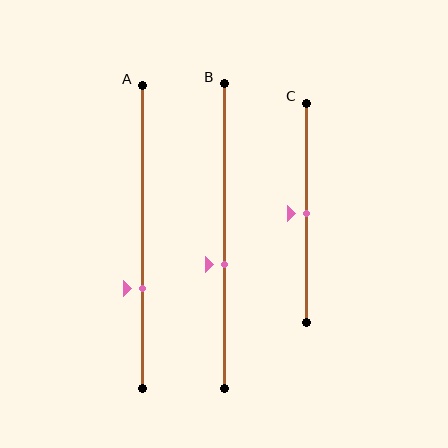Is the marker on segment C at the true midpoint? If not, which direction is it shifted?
Yes, the marker on segment C is at the true midpoint.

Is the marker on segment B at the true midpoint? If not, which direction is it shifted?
No, the marker on segment B is shifted downward by about 9% of the segment length.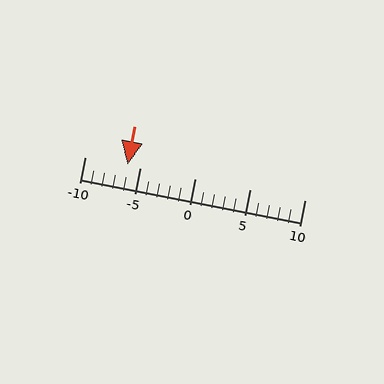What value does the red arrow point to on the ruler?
The red arrow points to approximately -6.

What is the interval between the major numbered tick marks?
The major tick marks are spaced 5 units apart.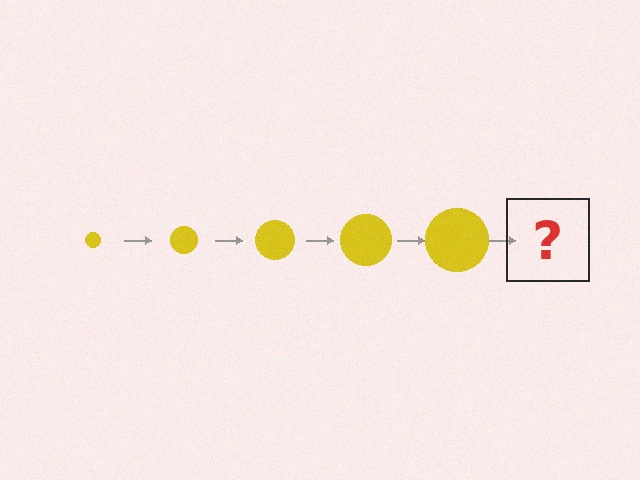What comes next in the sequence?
The next element should be a yellow circle, larger than the previous one.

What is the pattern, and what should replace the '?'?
The pattern is that the circle gets progressively larger each step. The '?' should be a yellow circle, larger than the previous one.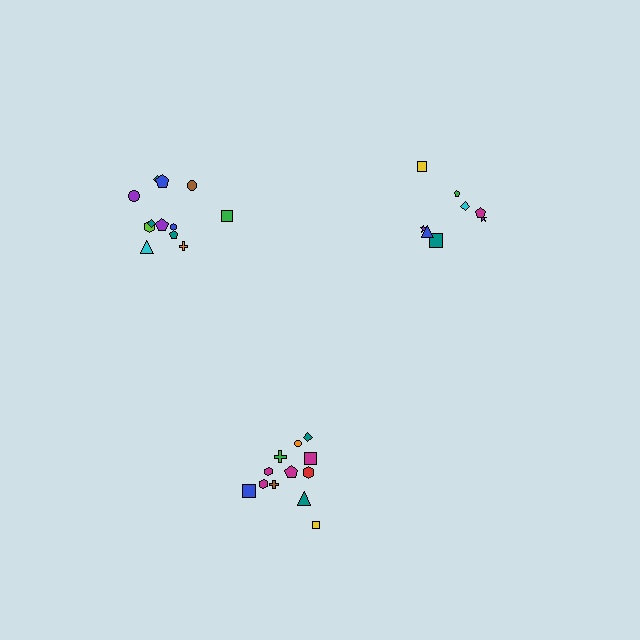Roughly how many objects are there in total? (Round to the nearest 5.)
Roughly 30 objects in total.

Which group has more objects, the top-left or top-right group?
The top-left group.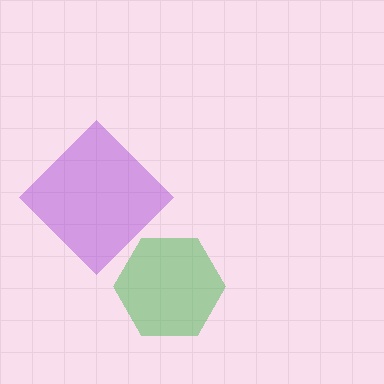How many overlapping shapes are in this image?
There are 2 overlapping shapes in the image.